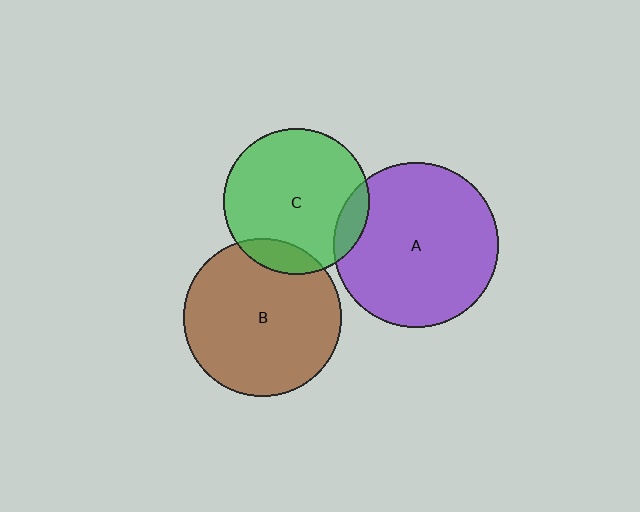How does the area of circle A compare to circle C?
Approximately 1.3 times.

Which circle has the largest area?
Circle A (purple).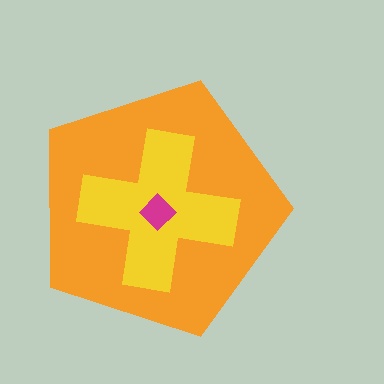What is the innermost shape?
The magenta diamond.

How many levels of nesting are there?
3.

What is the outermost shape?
The orange pentagon.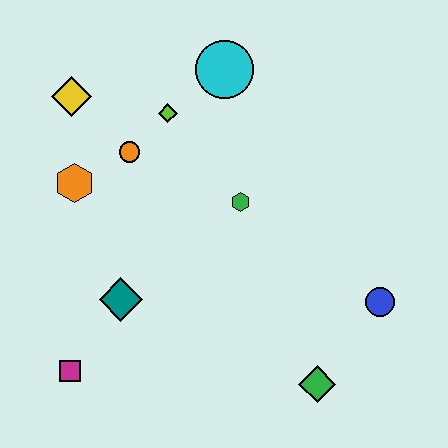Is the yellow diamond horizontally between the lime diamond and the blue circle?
No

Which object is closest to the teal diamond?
The magenta square is closest to the teal diamond.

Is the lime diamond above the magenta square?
Yes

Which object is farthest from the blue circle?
The yellow diamond is farthest from the blue circle.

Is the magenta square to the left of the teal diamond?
Yes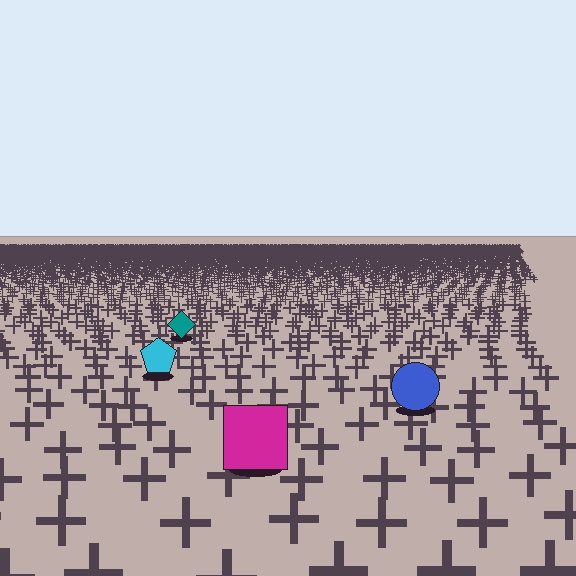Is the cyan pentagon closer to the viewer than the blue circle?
No. The blue circle is closer — you can tell from the texture gradient: the ground texture is coarser near it.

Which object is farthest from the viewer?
The teal diamond is farthest from the viewer. It appears smaller and the ground texture around it is denser.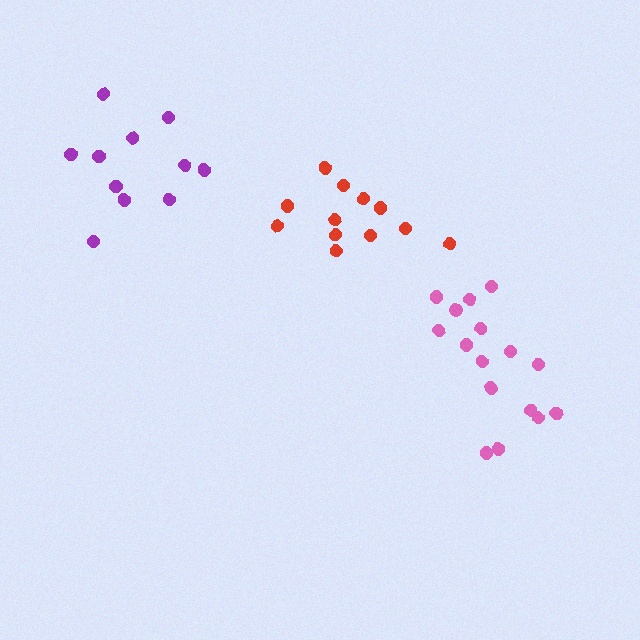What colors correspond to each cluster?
The clusters are colored: pink, purple, red.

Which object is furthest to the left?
The purple cluster is leftmost.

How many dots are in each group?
Group 1: 16 dots, Group 2: 11 dots, Group 3: 12 dots (39 total).